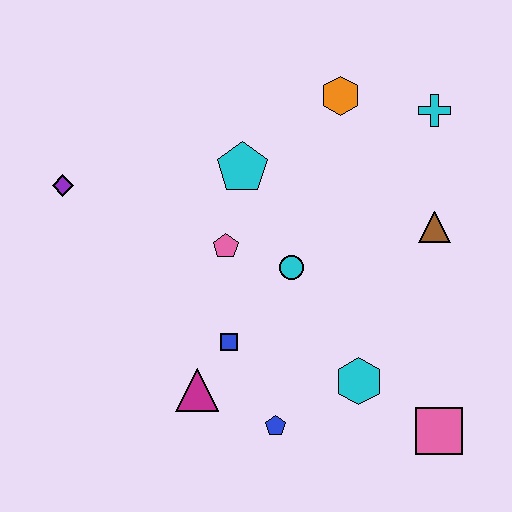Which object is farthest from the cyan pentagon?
The pink square is farthest from the cyan pentagon.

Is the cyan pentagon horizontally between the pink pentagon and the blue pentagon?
Yes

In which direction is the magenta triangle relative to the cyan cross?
The magenta triangle is below the cyan cross.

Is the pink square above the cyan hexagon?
No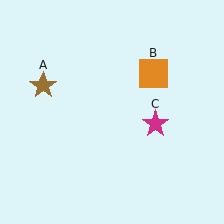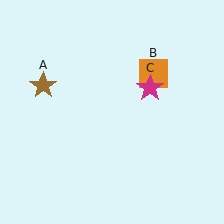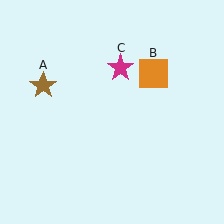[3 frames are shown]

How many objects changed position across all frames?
1 object changed position: magenta star (object C).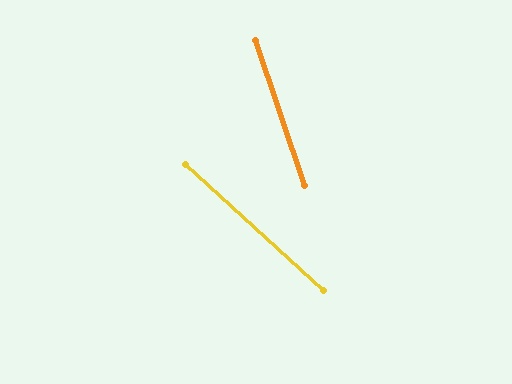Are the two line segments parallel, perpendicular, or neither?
Neither parallel nor perpendicular — they differ by about 29°.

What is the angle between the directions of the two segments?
Approximately 29 degrees.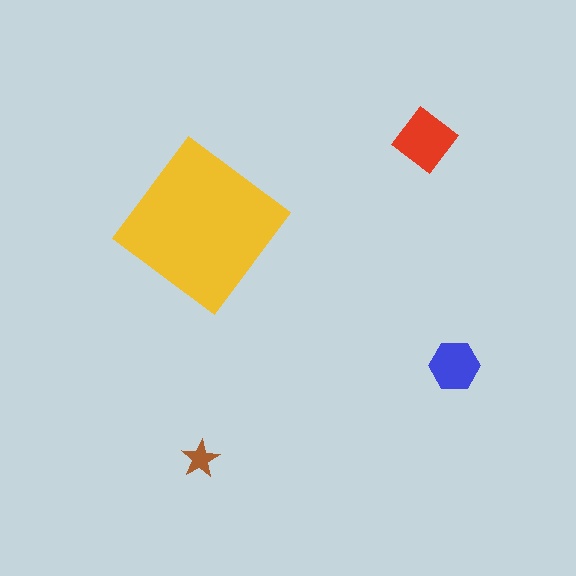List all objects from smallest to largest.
The brown star, the blue hexagon, the red diamond, the yellow diamond.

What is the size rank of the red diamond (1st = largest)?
2nd.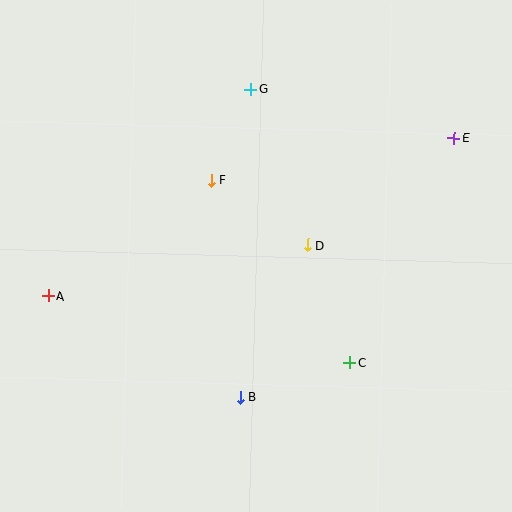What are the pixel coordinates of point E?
Point E is at (454, 138).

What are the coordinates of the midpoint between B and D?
The midpoint between B and D is at (274, 321).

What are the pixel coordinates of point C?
Point C is at (350, 362).